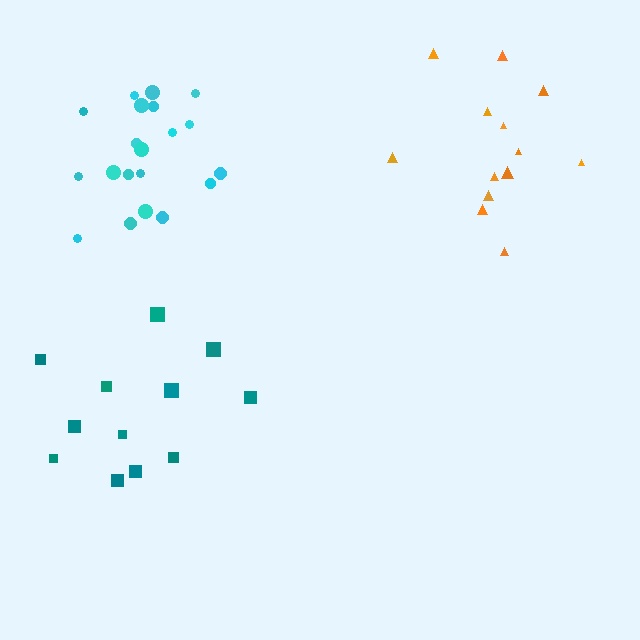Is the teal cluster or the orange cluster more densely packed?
Teal.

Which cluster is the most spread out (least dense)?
Orange.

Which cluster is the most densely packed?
Cyan.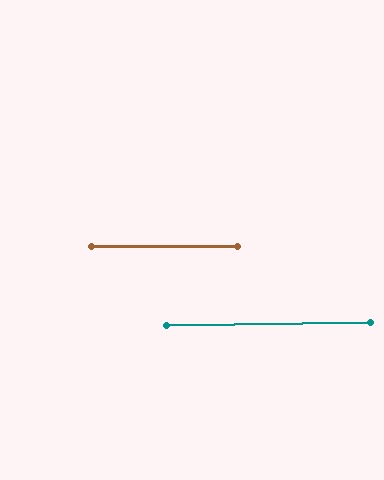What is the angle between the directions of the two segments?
Approximately 1 degree.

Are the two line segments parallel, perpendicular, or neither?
Parallel — their directions differ by only 1.0°.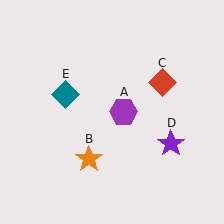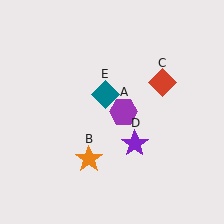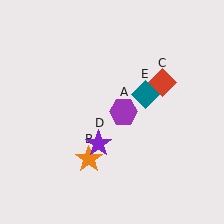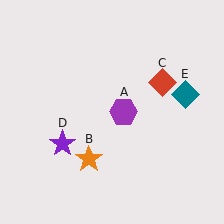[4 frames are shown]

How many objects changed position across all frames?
2 objects changed position: purple star (object D), teal diamond (object E).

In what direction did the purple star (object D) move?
The purple star (object D) moved left.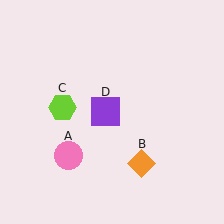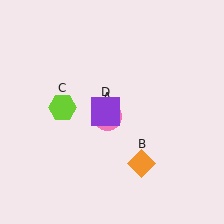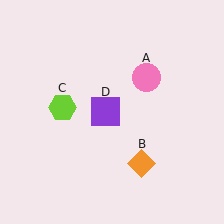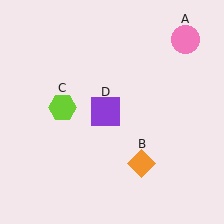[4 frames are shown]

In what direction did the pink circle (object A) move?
The pink circle (object A) moved up and to the right.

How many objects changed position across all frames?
1 object changed position: pink circle (object A).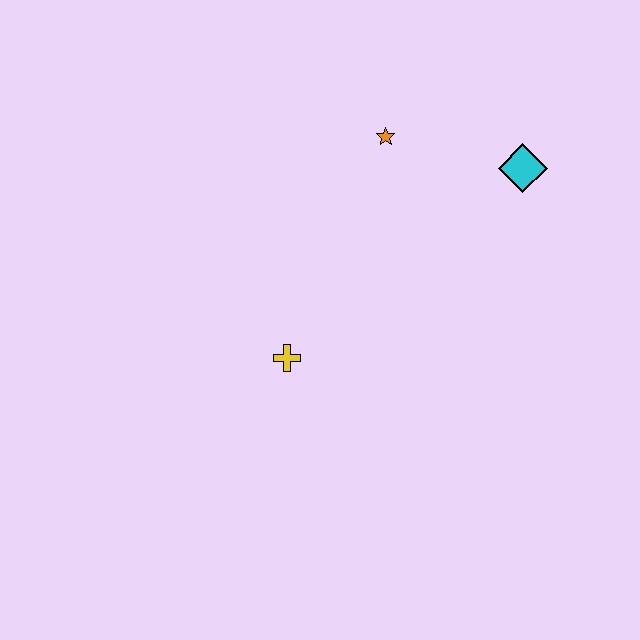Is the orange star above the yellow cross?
Yes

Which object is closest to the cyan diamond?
The orange star is closest to the cyan diamond.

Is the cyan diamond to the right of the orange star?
Yes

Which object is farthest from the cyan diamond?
The yellow cross is farthest from the cyan diamond.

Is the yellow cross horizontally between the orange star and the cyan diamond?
No